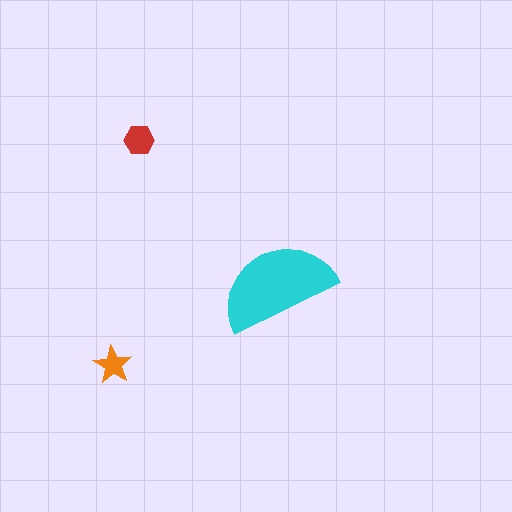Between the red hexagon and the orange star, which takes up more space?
The red hexagon.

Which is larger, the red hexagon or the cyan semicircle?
The cyan semicircle.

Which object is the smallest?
The orange star.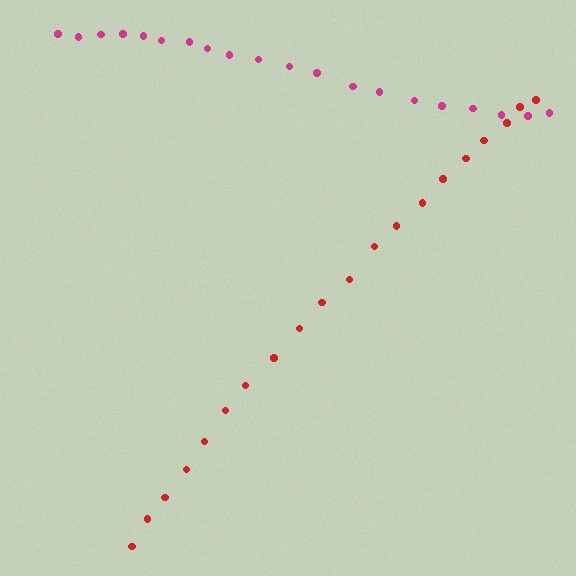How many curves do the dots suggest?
There are 2 distinct paths.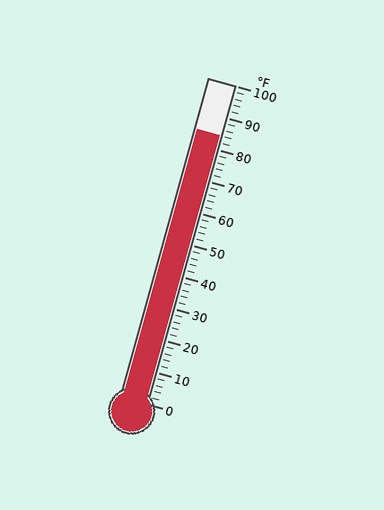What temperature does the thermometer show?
The thermometer shows approximately 84°F.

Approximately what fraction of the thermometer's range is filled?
The thermometer is filled to approximately 85% of its range.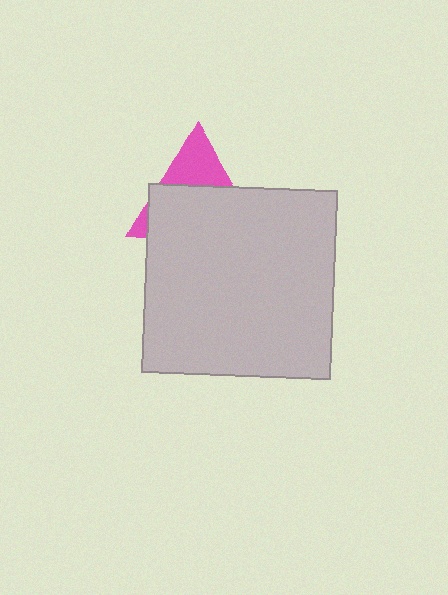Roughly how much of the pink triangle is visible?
A small part of it is visible (roughly 33%).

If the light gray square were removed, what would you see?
You would see the complete pink triangle.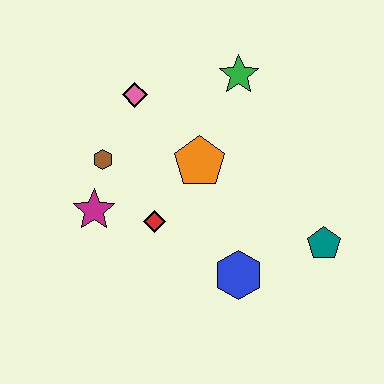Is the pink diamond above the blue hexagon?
Yes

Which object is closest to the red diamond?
The magenta star is closest to the red diamond.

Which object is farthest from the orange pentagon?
The teal pentagon is farthest from the orange pentagon.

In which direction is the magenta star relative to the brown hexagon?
The magenta star is below the brown hexagon.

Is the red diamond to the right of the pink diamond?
Yes